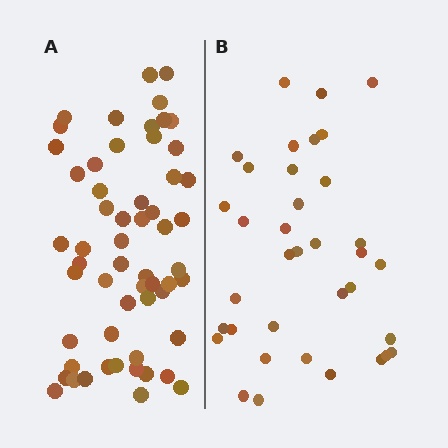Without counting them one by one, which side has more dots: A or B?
Region A (the left region) has more dots.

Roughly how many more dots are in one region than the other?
Region A has approximately 20 more dots than region B.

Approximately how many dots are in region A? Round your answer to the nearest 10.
About 60 dots. (The exact count is 57, which rounds to 60.)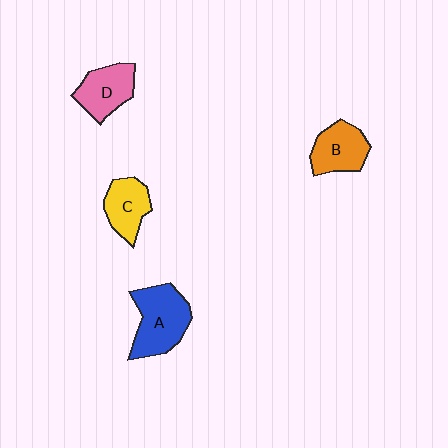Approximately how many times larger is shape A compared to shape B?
Approximately 1.4 times.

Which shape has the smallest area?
Shape C (yellow).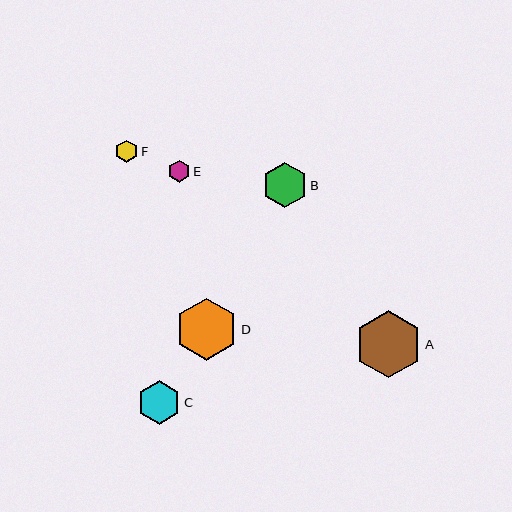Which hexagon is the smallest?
Hexagon F is the smallest with a size of approximately 22 pixels.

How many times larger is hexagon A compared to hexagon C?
Hexagon A is approximately 1.5 times the size of hexagon C.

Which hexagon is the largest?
Hexagon A is the largest with a size of approximately 67 pixels.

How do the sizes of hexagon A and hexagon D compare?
Hexagon A and hexagon D are approximately the same size.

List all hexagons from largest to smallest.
From largest to smallest: A, D, B, C, E, F.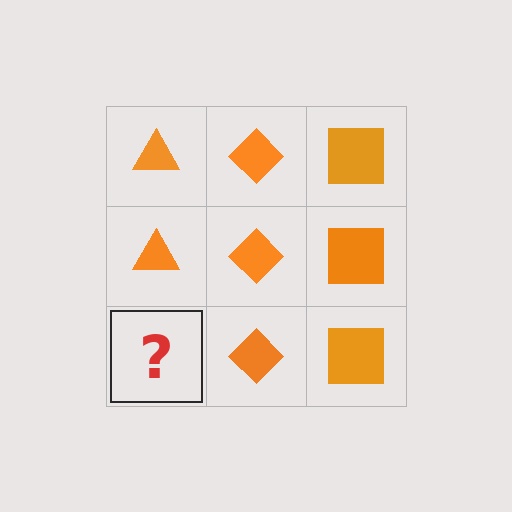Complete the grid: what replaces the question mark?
The question mark should be replaced with an orange triangle.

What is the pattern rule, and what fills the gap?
The rule is that each column has a consistent shape. The gap should be filled with an orange triangle.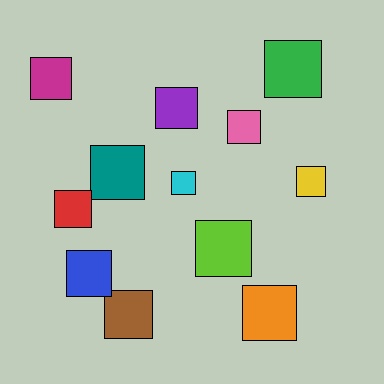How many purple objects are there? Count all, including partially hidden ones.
There is 1 purple object.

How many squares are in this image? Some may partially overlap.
There are 12 squares.